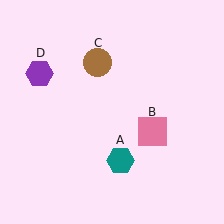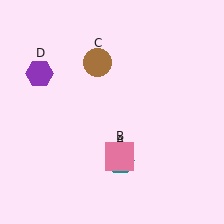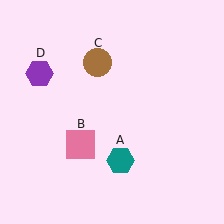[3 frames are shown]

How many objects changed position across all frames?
1 object changed position: pink square (object B).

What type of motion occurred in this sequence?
The pink square (object B) rotated clockwise around the center of the scene.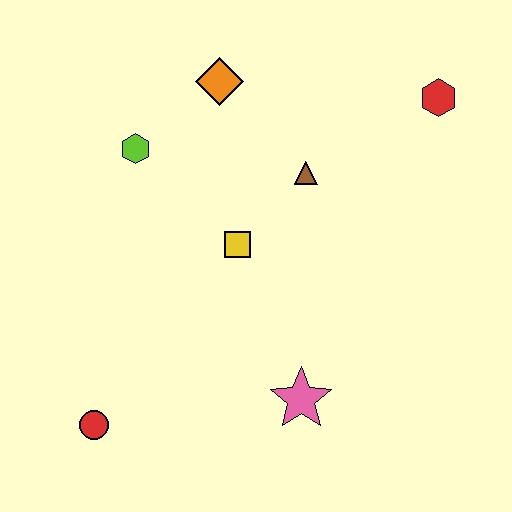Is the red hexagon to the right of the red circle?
Yes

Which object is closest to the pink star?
The yellow square is closest to the pink star.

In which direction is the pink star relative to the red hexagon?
The pink star is below the red hexagon.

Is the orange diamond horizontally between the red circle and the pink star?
Yes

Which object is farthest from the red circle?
The red hexagon is farthest from the red circle.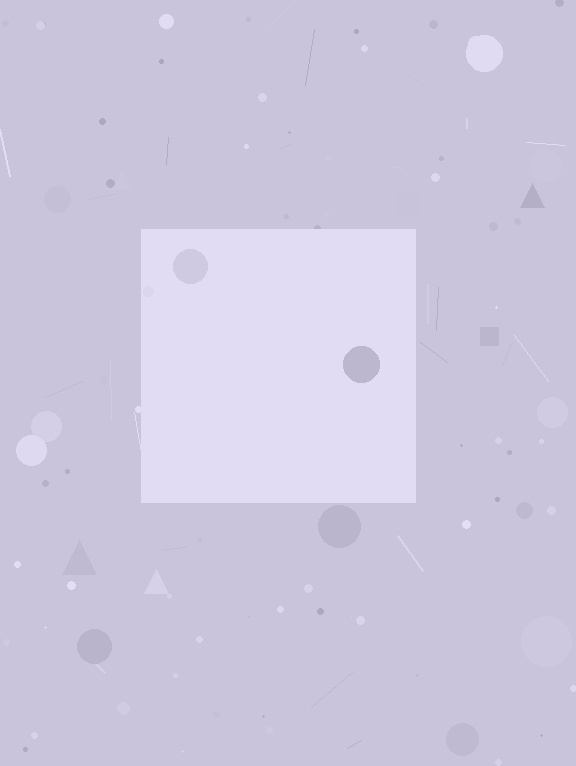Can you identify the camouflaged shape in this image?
The camouflaged shape is a square.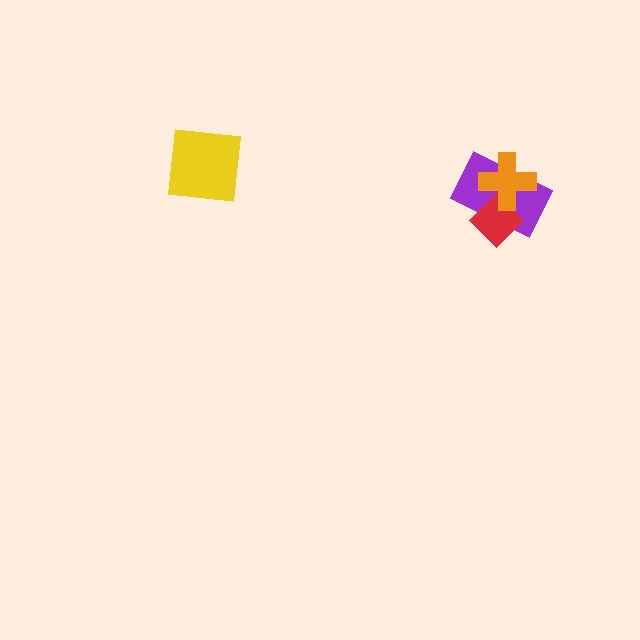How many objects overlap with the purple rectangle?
2 objects overlap with the purple rectangle.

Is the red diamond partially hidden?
Yes, it is partially covered by another shape.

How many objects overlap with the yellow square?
0 objects overlap with the yellow square.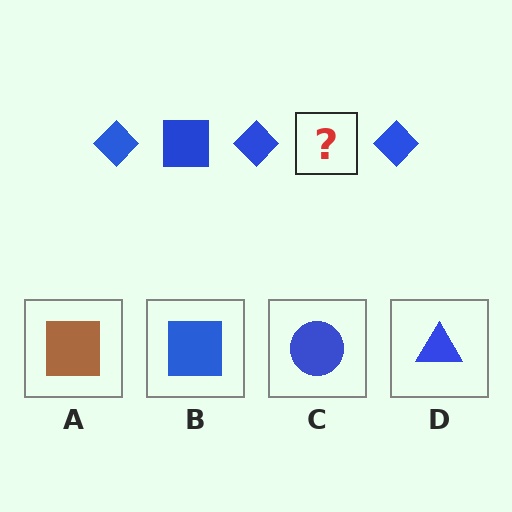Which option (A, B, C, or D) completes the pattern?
B.